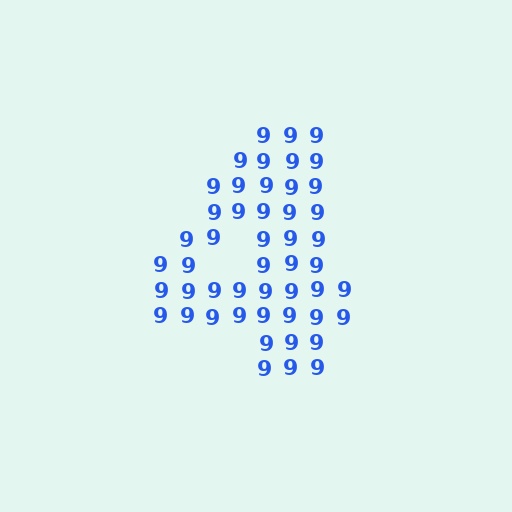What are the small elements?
The small elements are digit 9's.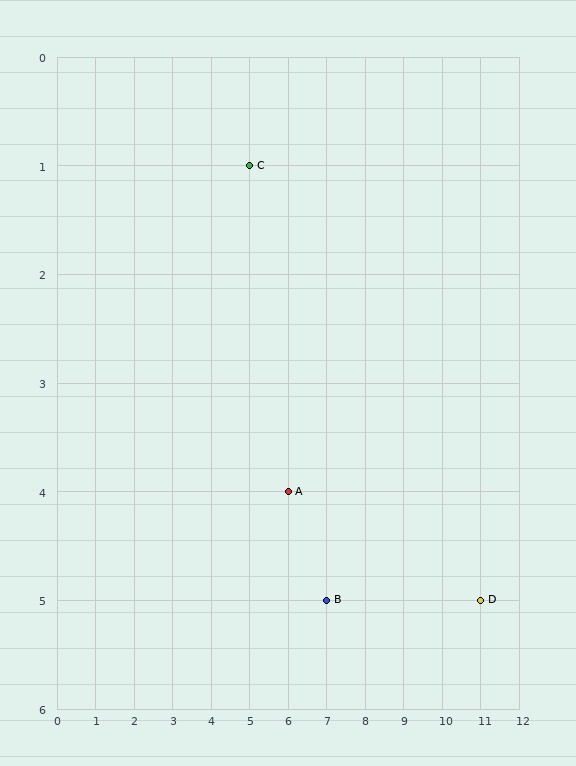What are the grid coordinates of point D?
Point D is at grid coordinates (11, 5).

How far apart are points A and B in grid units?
Points A and B are 1 column and 1 row apart (about 1.4 grid units diagonally).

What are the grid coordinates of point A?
Point A is at grid coordinates (6, 4).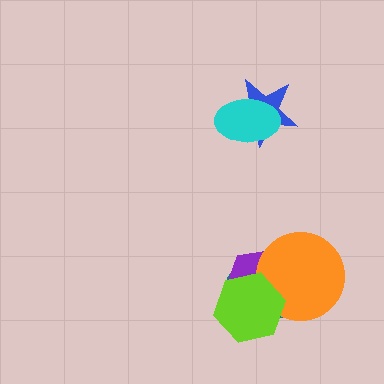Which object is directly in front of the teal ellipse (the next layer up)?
The purple hexagon is directly in front of the teal ellipse.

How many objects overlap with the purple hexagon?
3 objects overlap with the purple hexagon.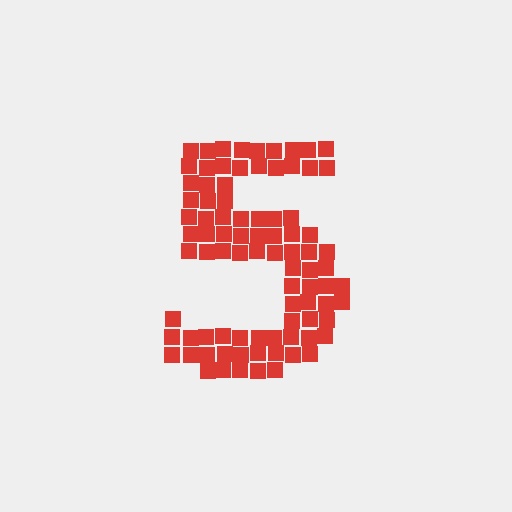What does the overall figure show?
The overall figure shows the digit 5.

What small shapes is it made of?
It is made of small squares.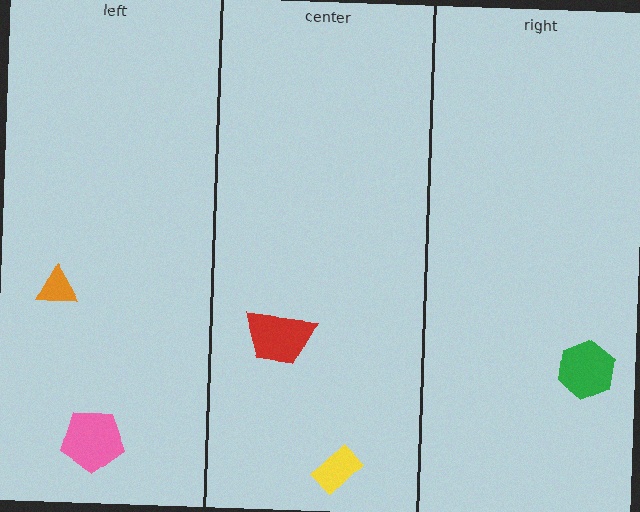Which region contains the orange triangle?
The left region.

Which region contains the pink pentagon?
The left region.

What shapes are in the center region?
The yellow rectangle, the red trapezoid.